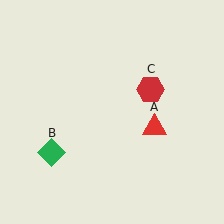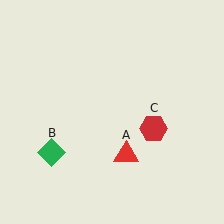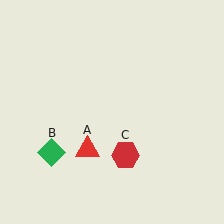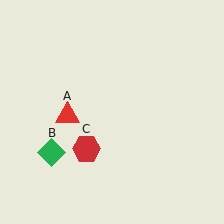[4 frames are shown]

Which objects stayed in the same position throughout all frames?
Green diamond (object B) remained stationary.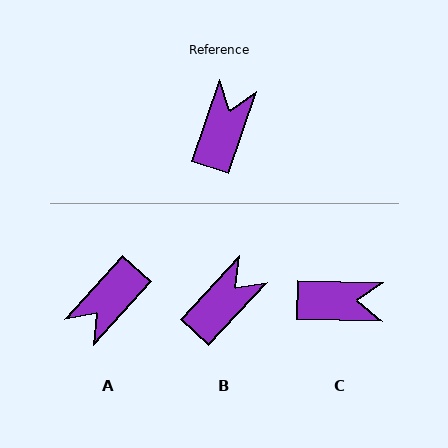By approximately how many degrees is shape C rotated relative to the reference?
Approximately 73 degrees clockwise.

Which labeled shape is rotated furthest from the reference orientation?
A, about 157 degrees away.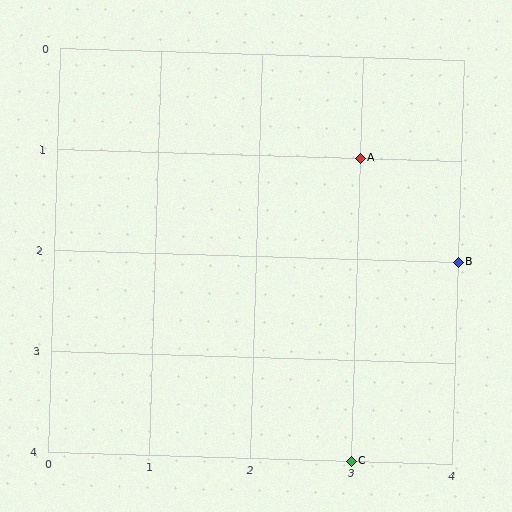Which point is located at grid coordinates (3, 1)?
Point A is at (3, 1).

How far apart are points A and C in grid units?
Points A and C are 3 rows apart.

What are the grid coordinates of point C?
Point C is at grid coordinates (3, 4).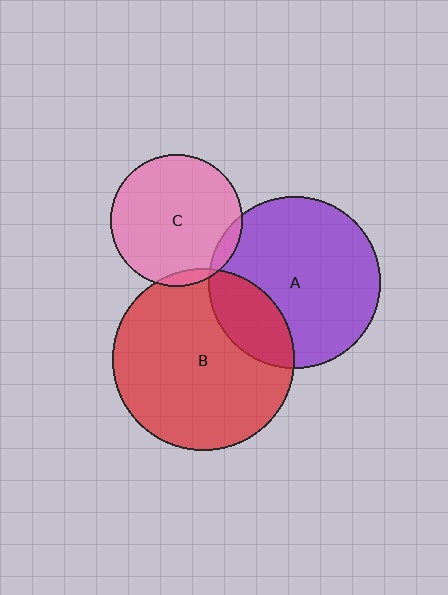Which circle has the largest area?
Circle B (red).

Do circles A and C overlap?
Yes.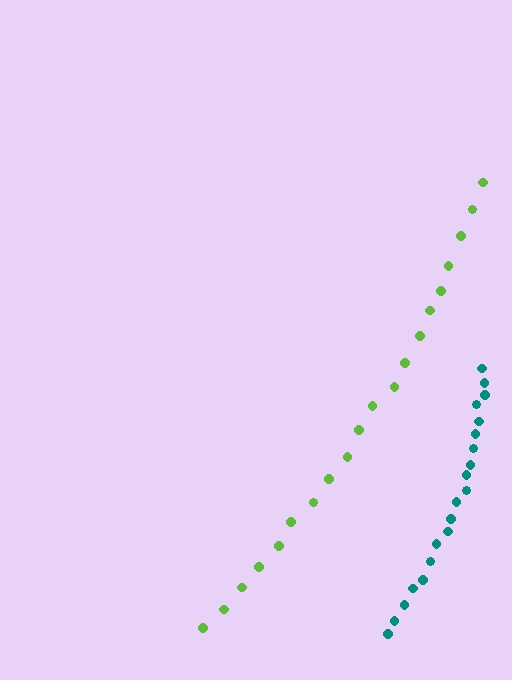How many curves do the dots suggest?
There are 2 distinct paths.